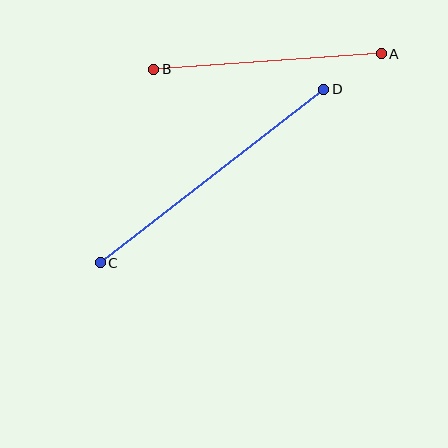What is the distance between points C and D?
The distance is approximately 283 pixels.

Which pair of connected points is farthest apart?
Points C and D are farthest apart.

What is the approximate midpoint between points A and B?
The midpoint is at approximately (268, 62) pixels.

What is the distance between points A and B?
The distance is approximately 228 pixels.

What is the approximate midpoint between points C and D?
The midpoint is at approximately (212, 176) pixels.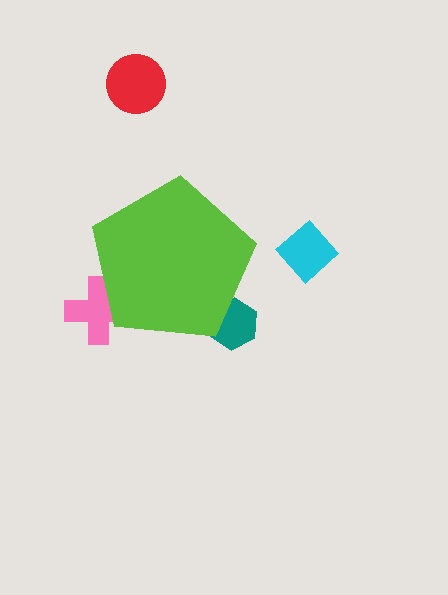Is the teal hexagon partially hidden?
Yes, the teal hexagon is partially hidden behind the lime pentagon.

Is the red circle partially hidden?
No, the red circle is fully visible.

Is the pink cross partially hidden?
Yes, the pink cross is partially hidden behind the lime pentagon.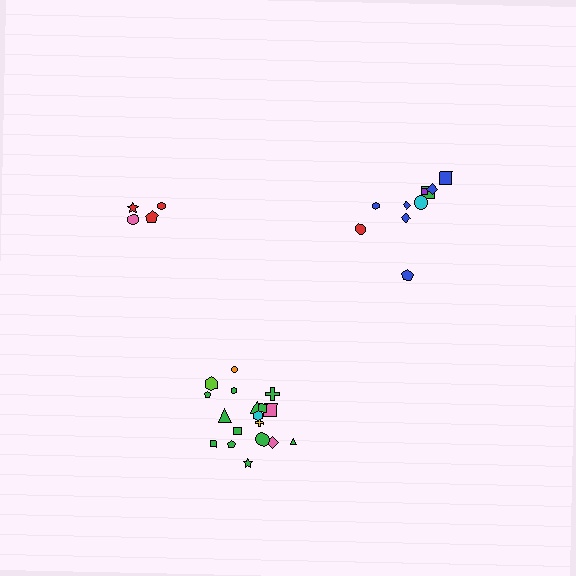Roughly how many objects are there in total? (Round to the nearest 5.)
Roughly 30 objects in total.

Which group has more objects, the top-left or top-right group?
The top-right group.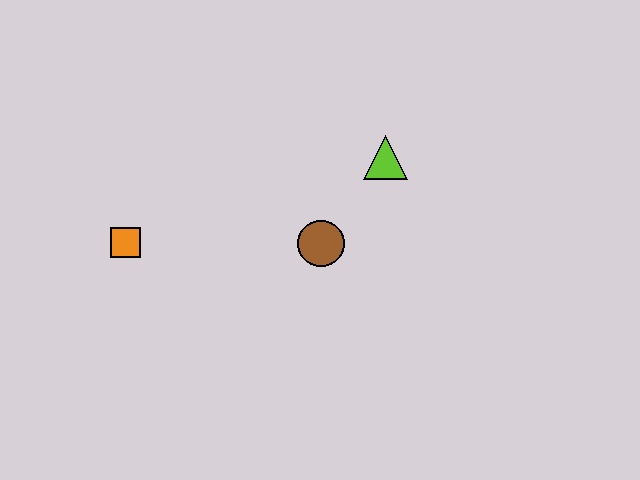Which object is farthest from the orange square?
The lime triangle is farthest from the orange square.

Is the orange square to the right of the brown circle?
No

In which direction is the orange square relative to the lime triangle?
The orange square is to the left of the lime triangle.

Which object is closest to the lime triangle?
The brown circle is closest to the lime triangle.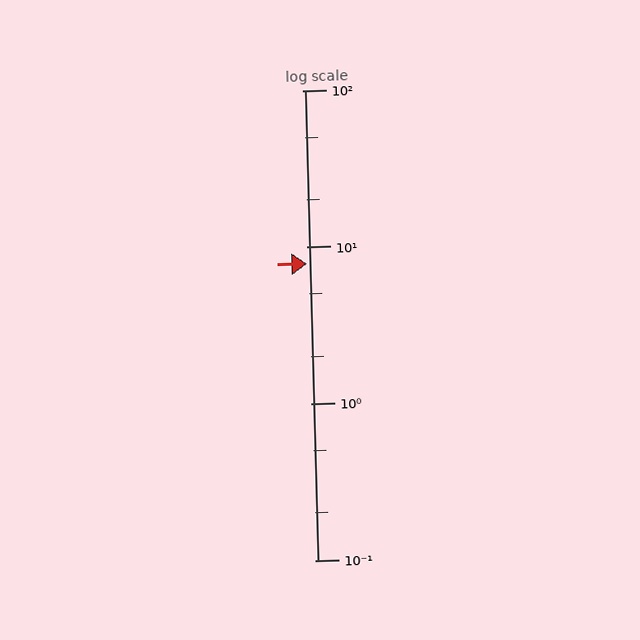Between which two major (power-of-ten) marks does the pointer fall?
The pointer is between 1 and 10.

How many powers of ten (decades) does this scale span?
The scale spans 3 decades, from 0.1 to 100.